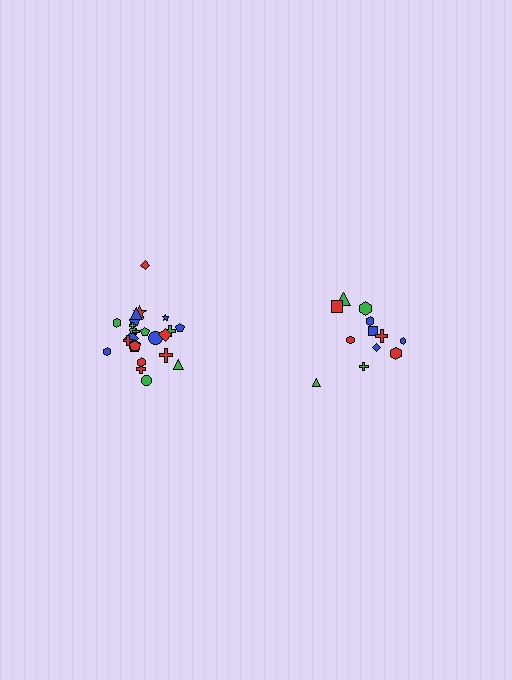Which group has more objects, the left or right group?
The left group.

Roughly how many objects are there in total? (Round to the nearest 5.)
Roughly 35 objects in total.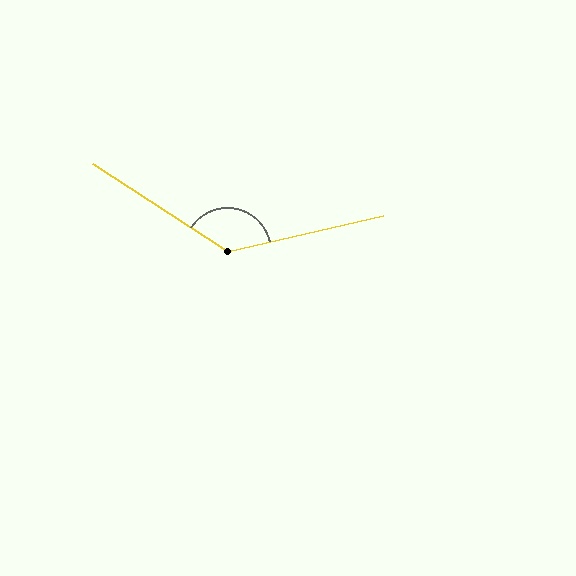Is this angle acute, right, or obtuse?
It is obtuse.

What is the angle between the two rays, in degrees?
Approximately 134 degrees.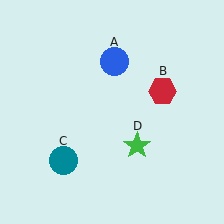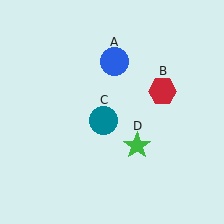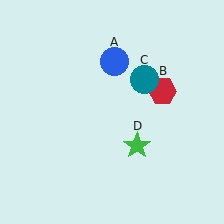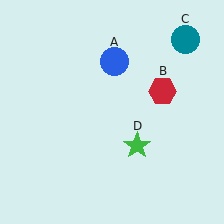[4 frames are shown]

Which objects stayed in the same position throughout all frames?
Blue circle (object A) and red hexagon (object B) and green star (object D) remained stationary.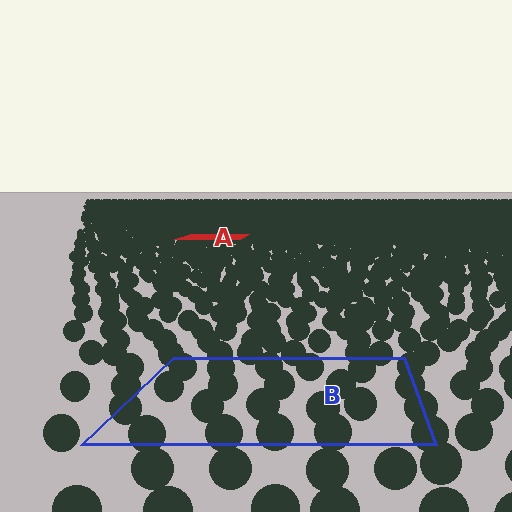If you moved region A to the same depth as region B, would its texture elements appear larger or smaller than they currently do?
They would appear larger. At a closer depth, the same texture elements are projected at a bigger on-screen size.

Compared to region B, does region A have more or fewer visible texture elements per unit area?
Region A has more texture elements per unit area — they are packed more densely because it is farther away.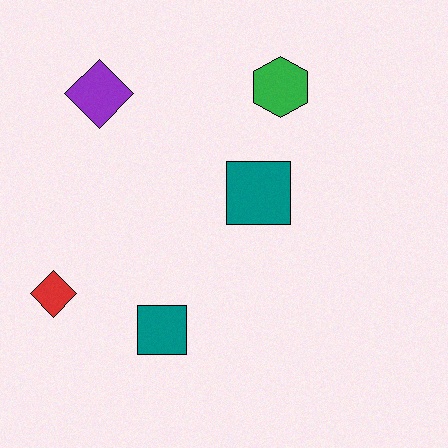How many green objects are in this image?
There is 1 green object.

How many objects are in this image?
There are 5 objects.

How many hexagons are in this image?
There is 1 hexagon.